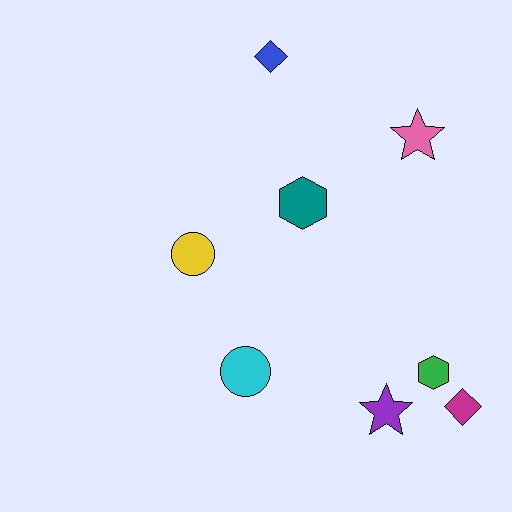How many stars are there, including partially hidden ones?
There are 2 stars.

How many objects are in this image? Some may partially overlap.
There are 8 objects.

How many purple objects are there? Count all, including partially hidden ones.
There is 1 purple object.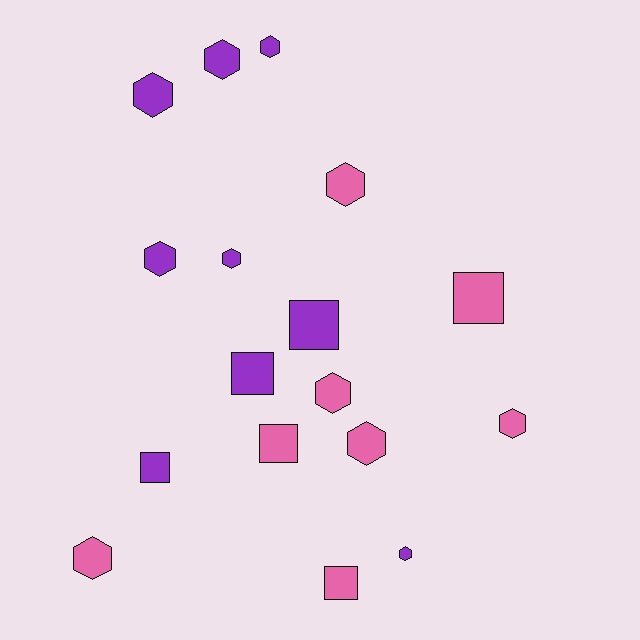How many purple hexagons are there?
There are 6 purple hexagons.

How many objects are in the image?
There are 17 objects.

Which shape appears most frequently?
Hexagon, with 11 objects.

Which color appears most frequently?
Purple, with 9 objects.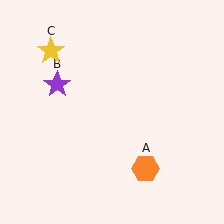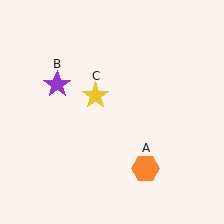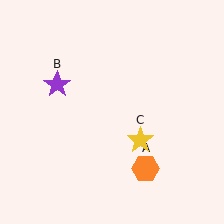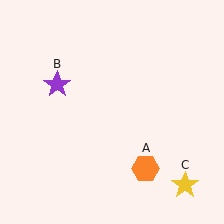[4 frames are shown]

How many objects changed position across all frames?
1 object changed position: yellow star (object C).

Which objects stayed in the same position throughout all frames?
Orange hexagon (object A) and purple star (object B) remained stationary.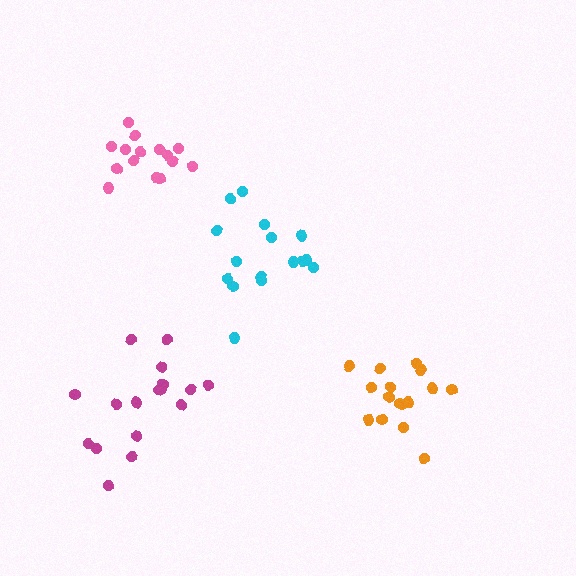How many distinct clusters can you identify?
There are 4 distinct clusters.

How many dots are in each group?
Group 1: 15 dots, Group 2: 16 dots, Group 3: 16 dots, Group 4: 17 dots (64 total).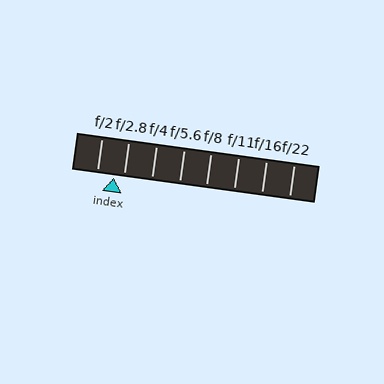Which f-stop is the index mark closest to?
The index mark is closest to f/2.8.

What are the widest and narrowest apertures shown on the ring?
The widest aperture shown is f/2 and the narrowest is f/22.